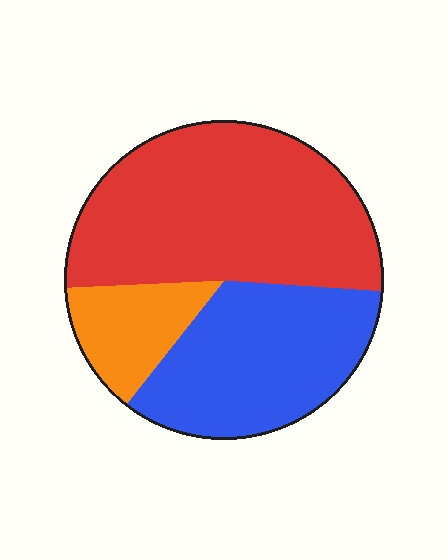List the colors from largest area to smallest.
From largest to smallest: red, blue, orange.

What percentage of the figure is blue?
Blue takes up about one third (1/3) of the figure.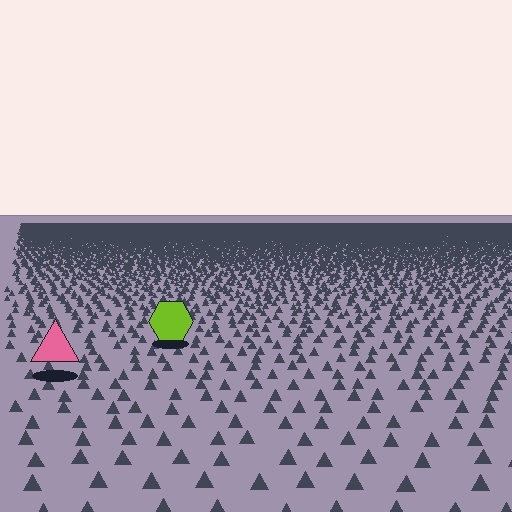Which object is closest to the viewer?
The pink triangle is closest. The texture marks near it are larger and more spread out.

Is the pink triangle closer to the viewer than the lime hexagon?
Yes. The pink triangle is closer — you can tell from the texture gradient: the ground texture is coarser near it.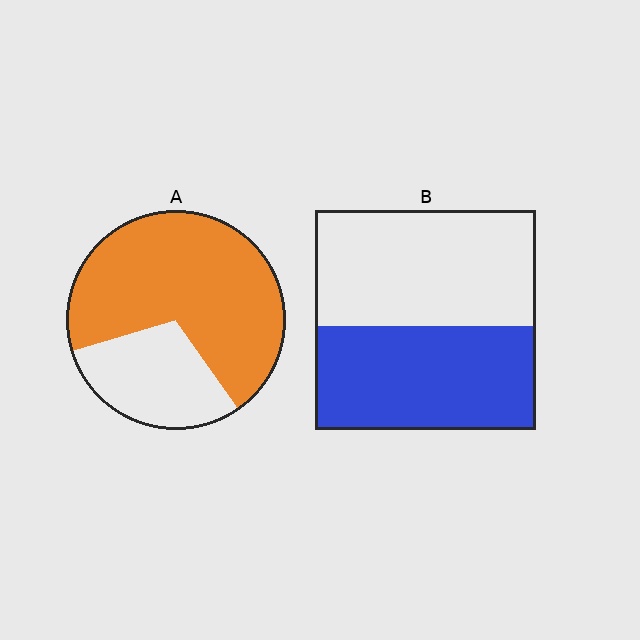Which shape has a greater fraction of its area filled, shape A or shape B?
Shape A.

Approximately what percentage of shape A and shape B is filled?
A is approximately 70% and B is approximately 45%.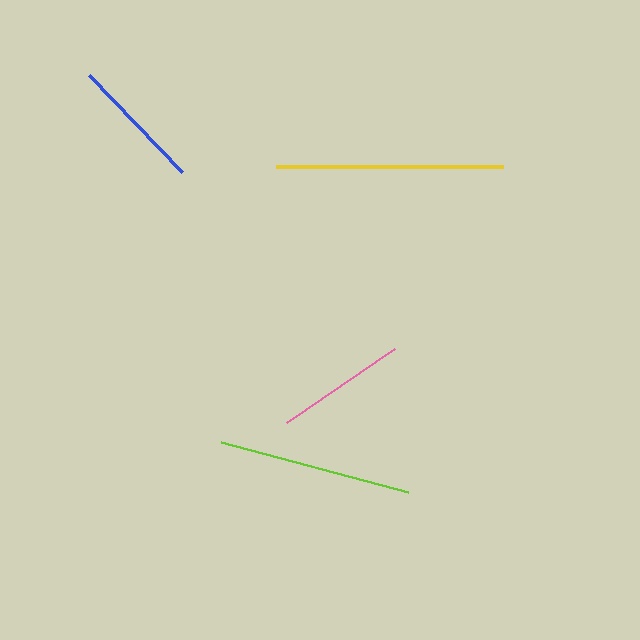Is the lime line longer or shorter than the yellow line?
The yellow line is longer than the lime line.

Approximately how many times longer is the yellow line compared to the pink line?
The yellow line is approximately 1.7 times the length of the pink line.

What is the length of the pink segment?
The pink segment is approximately 130 pixels long.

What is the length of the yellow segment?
The yellow segment is approximately 228 pixels long.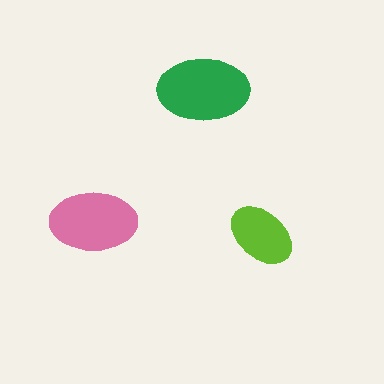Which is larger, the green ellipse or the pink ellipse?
The green one.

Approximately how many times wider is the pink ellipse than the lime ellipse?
About 1.5 times wider.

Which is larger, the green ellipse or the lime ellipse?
The green one.